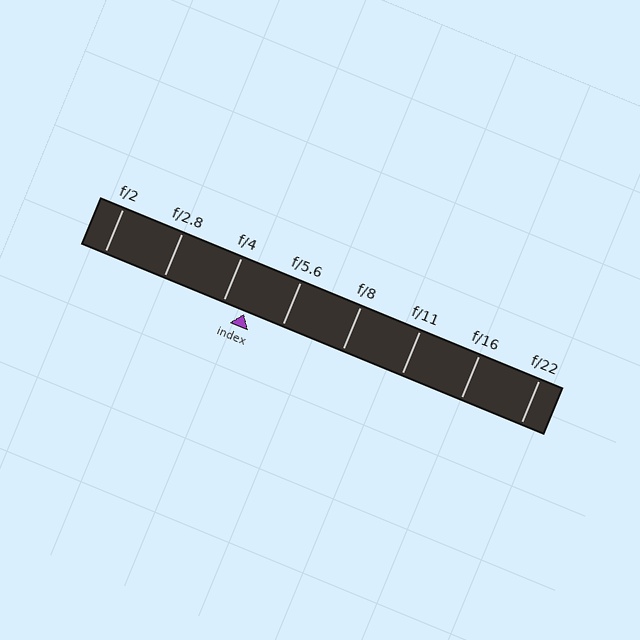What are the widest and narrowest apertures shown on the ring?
The widest aperture shown is f/2 and the narrowest is f/22.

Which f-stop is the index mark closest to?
The index mark is closest to f/4.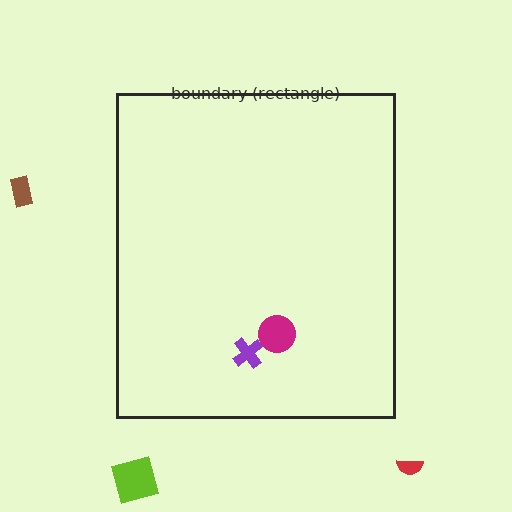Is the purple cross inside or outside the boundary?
Inside.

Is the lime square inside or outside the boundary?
Outside.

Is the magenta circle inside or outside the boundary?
Inside.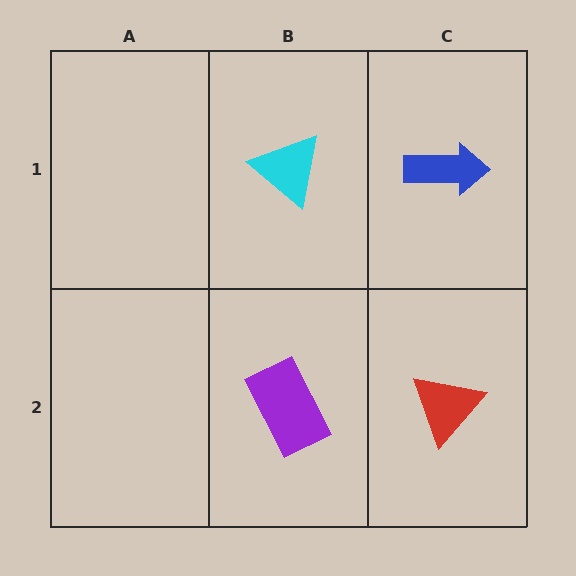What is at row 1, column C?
A blue arrow.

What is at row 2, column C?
A red triangle.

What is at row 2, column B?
A purple rectangle.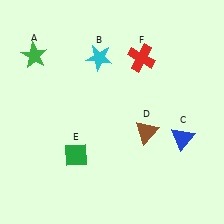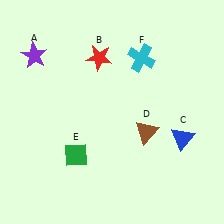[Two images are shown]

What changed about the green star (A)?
In Image 1, A is green. In Image 2, it changed to purple.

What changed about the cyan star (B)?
In Image 1, B is cyan. In Image 2, it changed to red.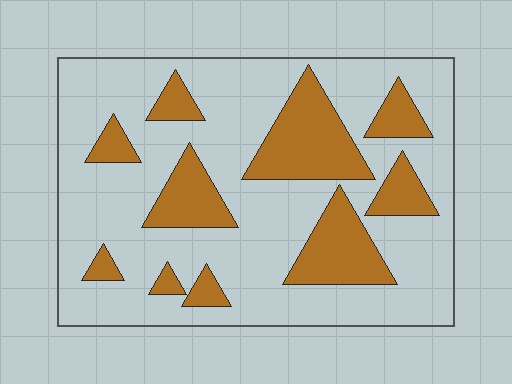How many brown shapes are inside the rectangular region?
10.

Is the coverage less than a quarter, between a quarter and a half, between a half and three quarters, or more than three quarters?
Between a quarter and a half.